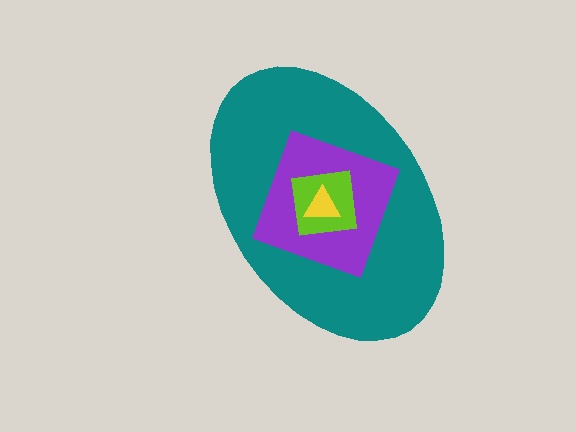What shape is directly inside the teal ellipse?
The purple diamond.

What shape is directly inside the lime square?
The yellow triangle.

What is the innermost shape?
The yellow triangle.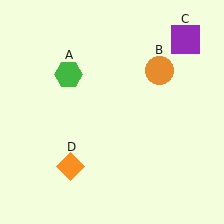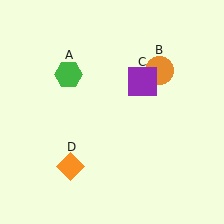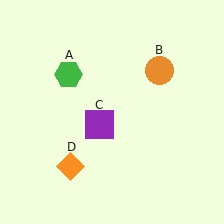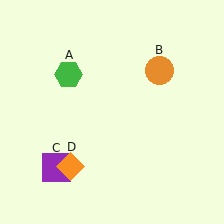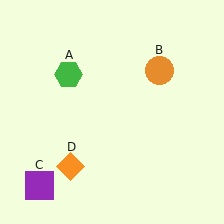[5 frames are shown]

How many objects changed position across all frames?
1 object changed position: purple square (object C).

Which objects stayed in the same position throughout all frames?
Green hexagon (object A) and orange circle (object B) and orange diamond (object D) remained stationary.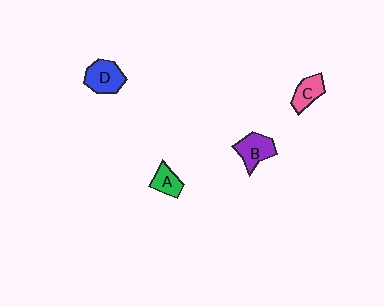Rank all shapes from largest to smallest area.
From largest to smallest: D (blue), B (purple), C (pink), A (green).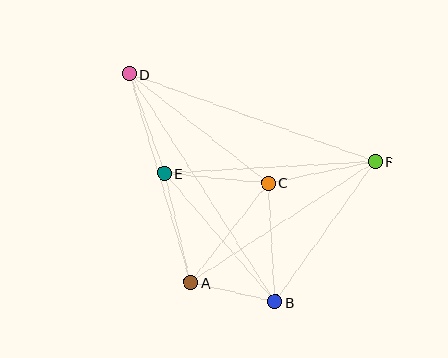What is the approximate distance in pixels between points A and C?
The distance between A and C is approximately 126 pixels.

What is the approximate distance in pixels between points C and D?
The distance between C and D is approximately 176 pixels.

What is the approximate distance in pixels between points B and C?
The distance between B and C is approximately 119 pixels.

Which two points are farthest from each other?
Points B and D are farthest from each other.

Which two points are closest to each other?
Points A and B are closest to each other.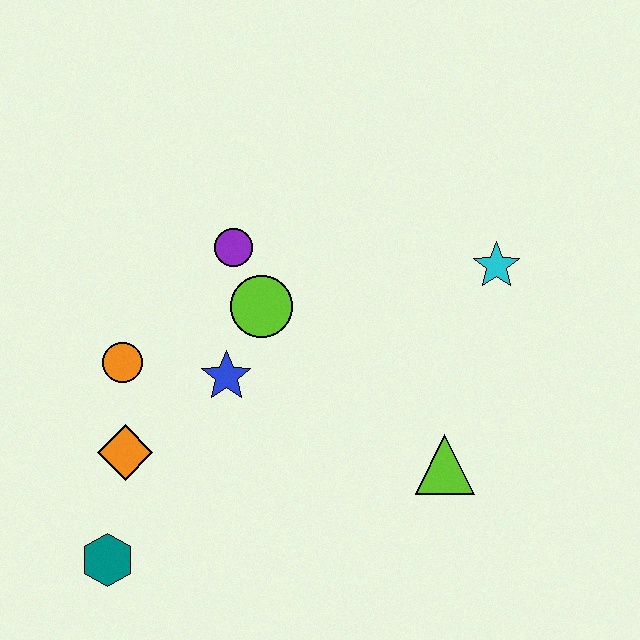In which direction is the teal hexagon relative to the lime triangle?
The teal hexagon is to the left of the lime triangle.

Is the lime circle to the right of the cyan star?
No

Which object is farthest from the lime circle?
The teal hexagon is farthest from the lime circle.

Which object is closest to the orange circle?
The orange diamond is closest to the orange circle.